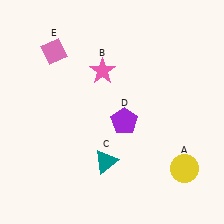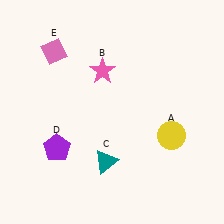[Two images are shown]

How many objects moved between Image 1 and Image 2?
2 objects moved between the two images.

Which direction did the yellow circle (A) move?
The yellow circle (A) moved up.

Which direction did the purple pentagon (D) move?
The purple pentagon (D) moved left.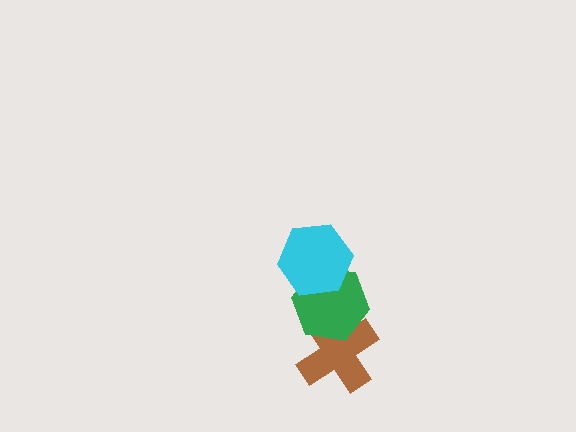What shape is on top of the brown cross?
The green hexagon is on top of the brown cross.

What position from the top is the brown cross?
The brown cross is 3rd from the top.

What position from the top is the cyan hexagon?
The cyan hexagon is 1st from the top.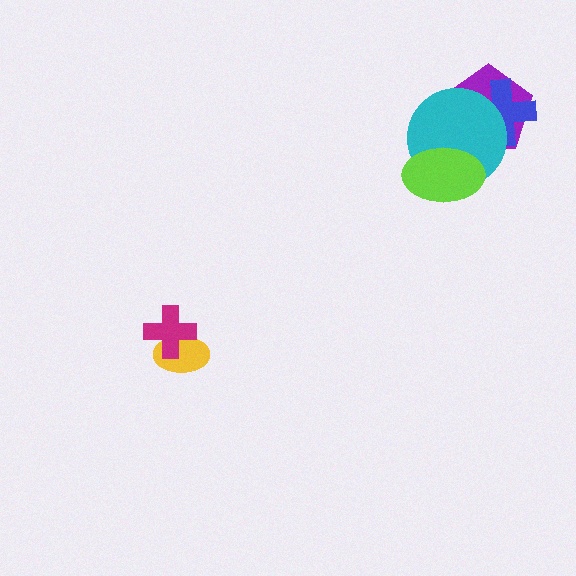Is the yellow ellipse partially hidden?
Yes, it is partially covered by another shape.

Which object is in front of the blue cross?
The cyan circle is in front of the blue cross.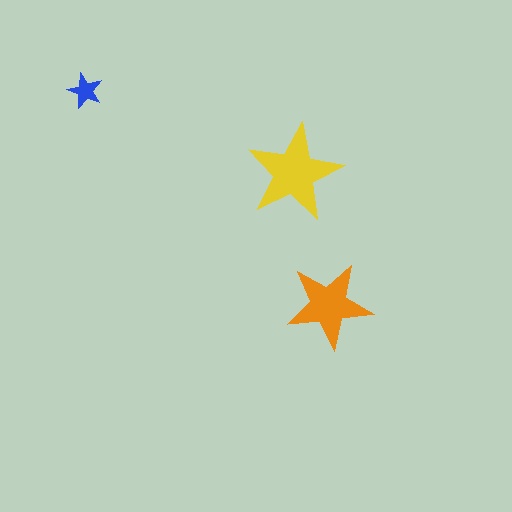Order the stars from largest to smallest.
the yellow one, the orange one, the blue one.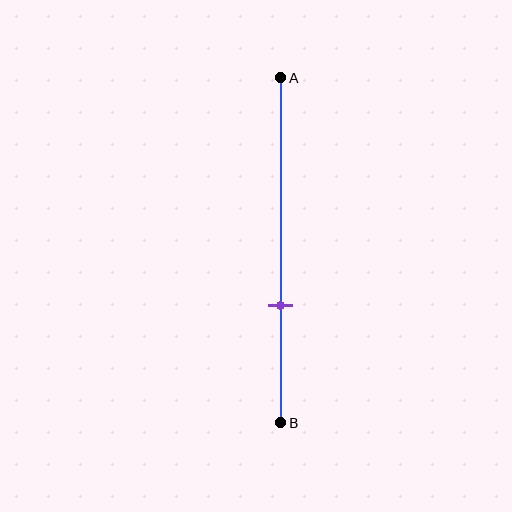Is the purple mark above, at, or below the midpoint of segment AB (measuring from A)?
The purple mark is below the midpoint of segment AB.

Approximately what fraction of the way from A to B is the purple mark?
The purple mark is approximately 65% of the way from A to B.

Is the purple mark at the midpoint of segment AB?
No, the mark is at about 65% from A, not at the 50% midpoint.